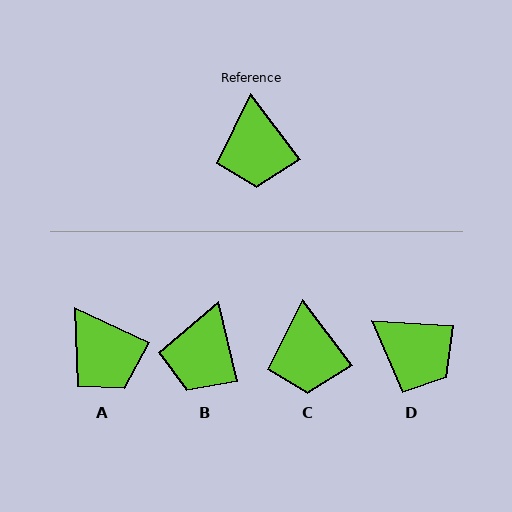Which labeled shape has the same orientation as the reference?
C.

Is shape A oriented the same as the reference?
No, it is off by about 28 degrees.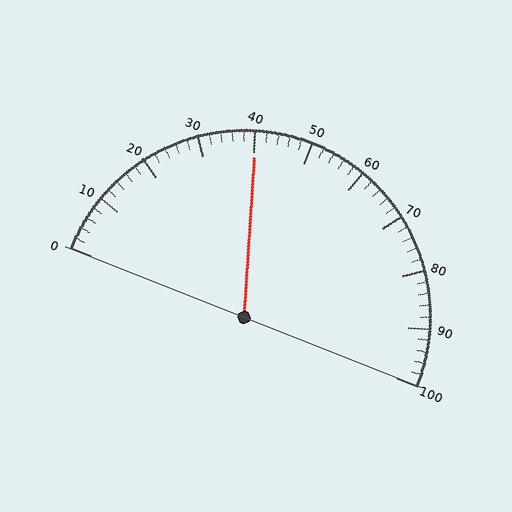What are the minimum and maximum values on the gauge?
The gauge ranges from 0 to 100.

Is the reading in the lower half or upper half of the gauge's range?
The reading is in the lower half of the range (0 to 100).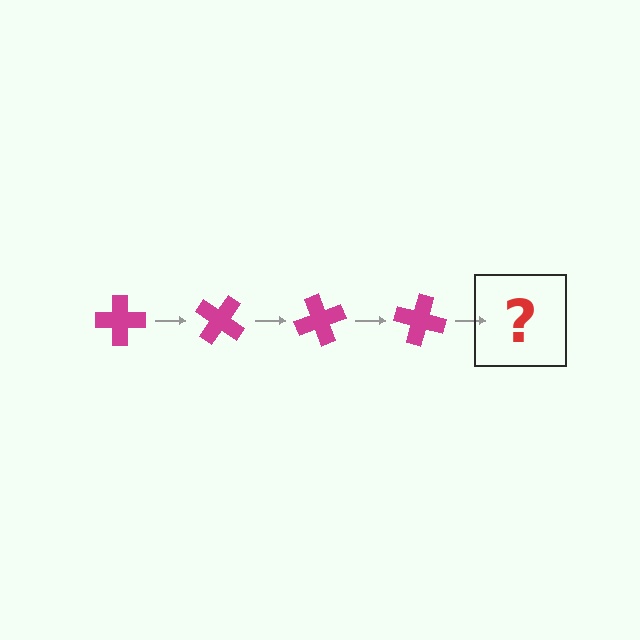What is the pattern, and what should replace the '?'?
The pattern is that the cross rotates 35 degrees each step. The '?' should be a magenta cross rotated 140 degrees.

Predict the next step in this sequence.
The next step is a magenta cross rotated 140 degrees.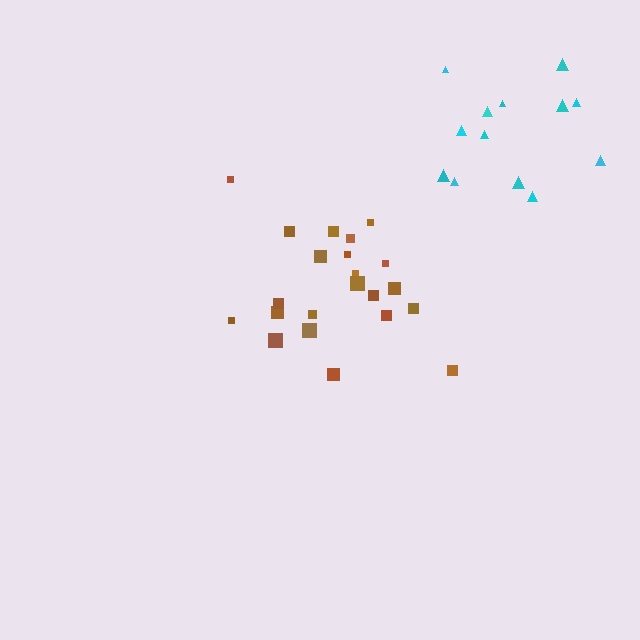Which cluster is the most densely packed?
Cyan.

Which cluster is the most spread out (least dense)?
Brown.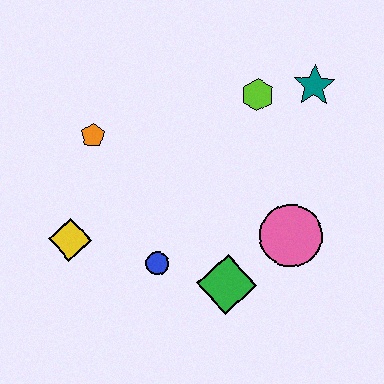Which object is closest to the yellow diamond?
The blue circle is closest to the yellow diamond.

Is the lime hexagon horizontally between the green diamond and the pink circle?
Yes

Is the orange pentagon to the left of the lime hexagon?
Yes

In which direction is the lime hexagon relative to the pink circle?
The lime hexagon is above the pink circle.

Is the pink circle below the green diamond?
No